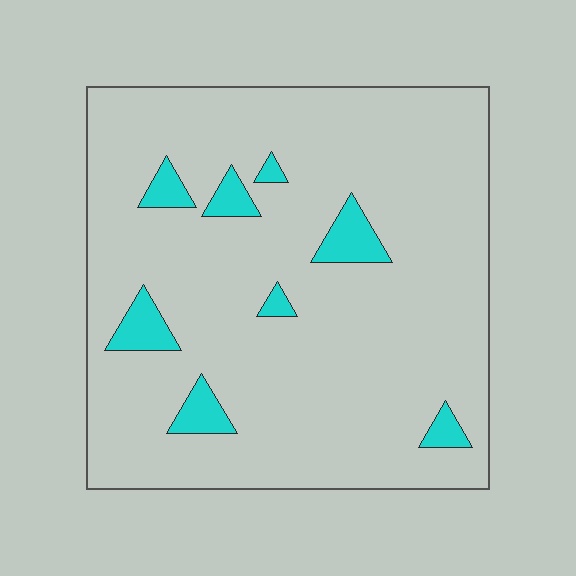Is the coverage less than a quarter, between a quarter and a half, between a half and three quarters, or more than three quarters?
Less than a quarter.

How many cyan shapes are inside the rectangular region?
8.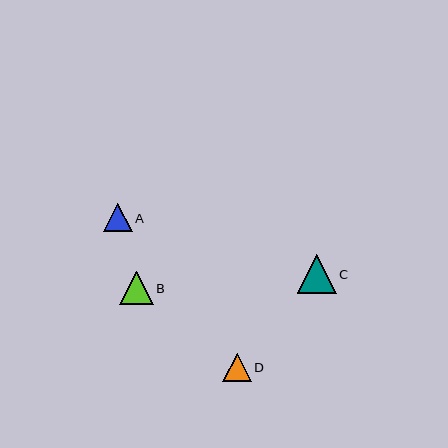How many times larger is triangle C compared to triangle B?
Triangle C is approximately 1.2 times the size of triangle B.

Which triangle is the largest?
Triangle C is the largest with a size of approximately 39 pixels.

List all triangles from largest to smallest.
From largest to smallest: C, B, A, D.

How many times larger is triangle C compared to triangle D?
Triangle C is approximately 1.4 times the size of triangle D.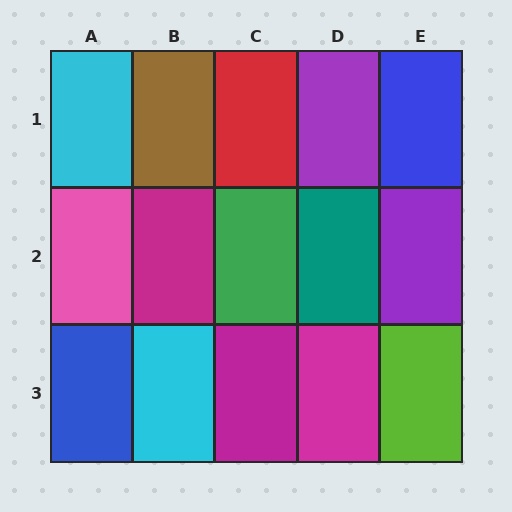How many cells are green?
1 cell is green.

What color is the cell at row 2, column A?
Pink.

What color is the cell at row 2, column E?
Purple.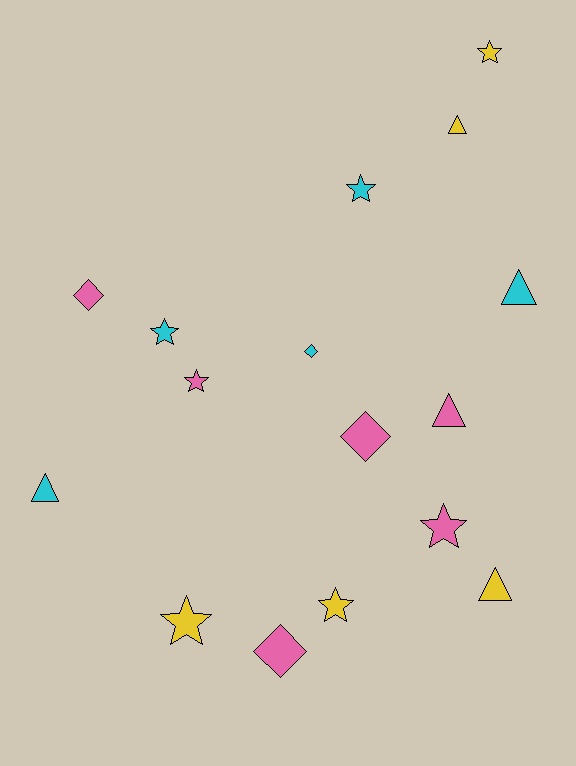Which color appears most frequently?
Pink, with 6 objects.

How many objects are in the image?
There are 16 objects.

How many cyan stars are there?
There are 2 cyan stars.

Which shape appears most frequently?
Star, with 7 objects.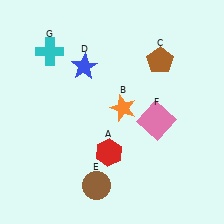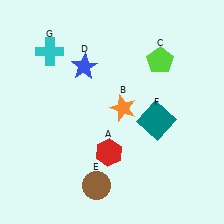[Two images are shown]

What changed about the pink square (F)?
In Image 1, F is pink. In Image 2, it changed to teal.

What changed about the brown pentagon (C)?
In Image 1, C is brown. In Image 2, it changed to lime.